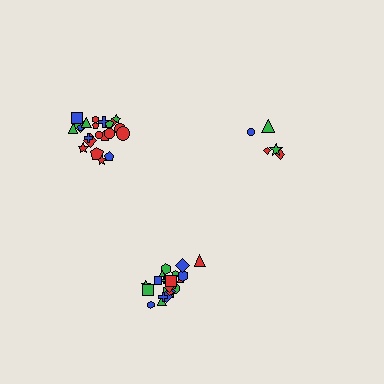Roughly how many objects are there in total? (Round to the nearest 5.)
Roughly 50 objects in total.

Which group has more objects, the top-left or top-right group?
The top-left group.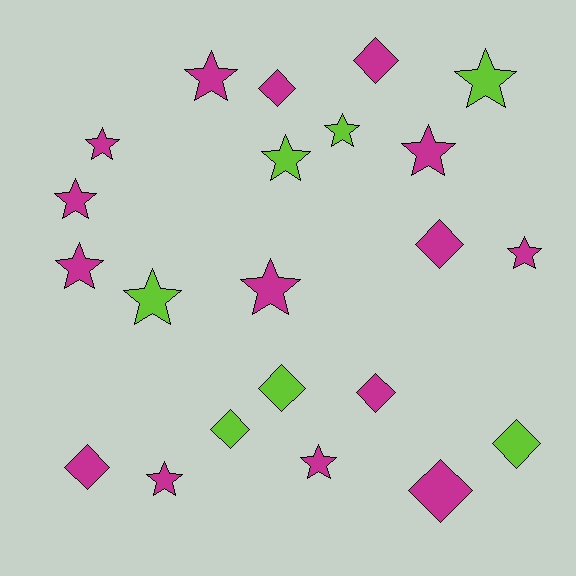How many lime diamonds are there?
There are 3 lime diamonds.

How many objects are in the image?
There are 22 objects.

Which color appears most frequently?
Magenta, with 15 objects.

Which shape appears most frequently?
Star, with 13 objects.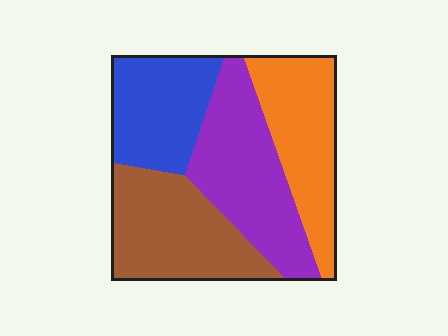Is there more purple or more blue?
Purple.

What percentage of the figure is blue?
Blue covers about 20% of the figure.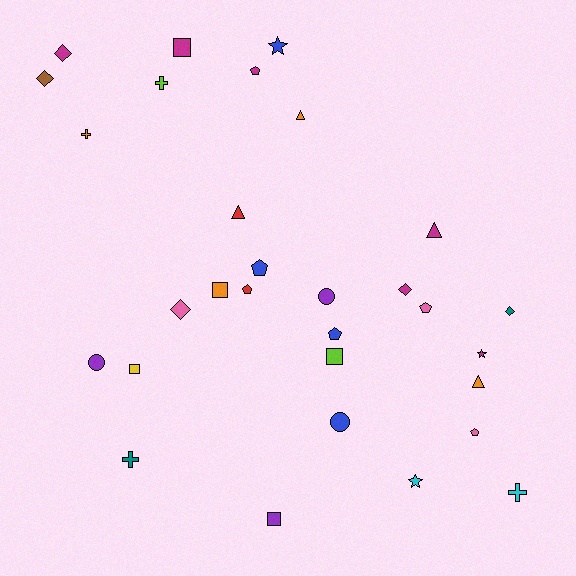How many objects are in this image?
There are 30 objects.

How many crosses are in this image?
There are 4 crosses.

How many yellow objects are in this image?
There is 1 yellow object.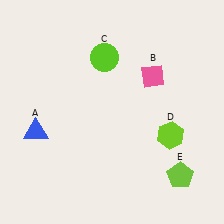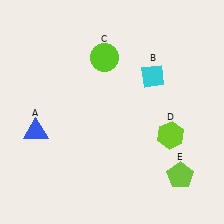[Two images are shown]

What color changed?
The diamond (B) changed from pink in Image 1 to cyan in Image 2.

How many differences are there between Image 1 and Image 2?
There is 1 difference between the two images.